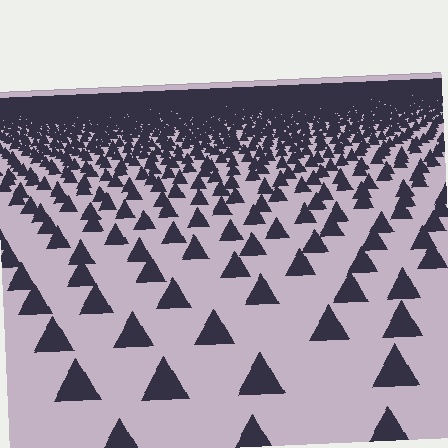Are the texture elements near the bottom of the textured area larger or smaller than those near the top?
Larger. Near the bottom, elements are closer to the viewer and appear at a bigger on-screen size.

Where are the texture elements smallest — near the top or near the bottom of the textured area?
Near the top.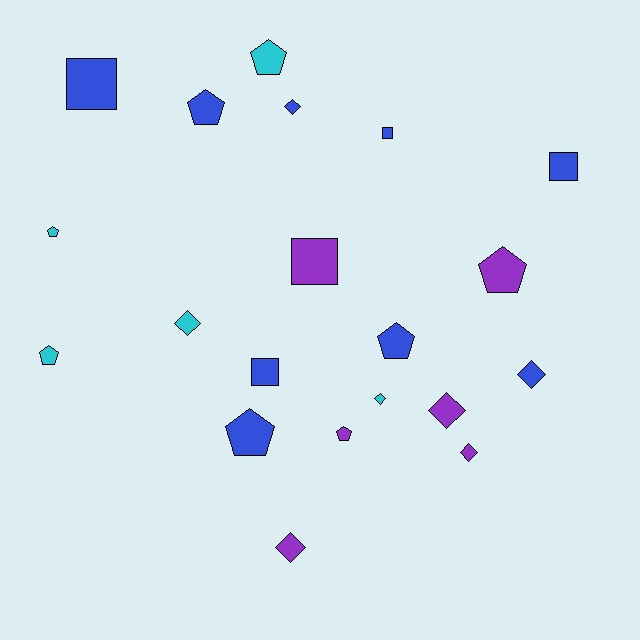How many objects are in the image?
There are 20 objects.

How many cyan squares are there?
There are no cyan squares.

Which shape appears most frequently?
Pentagon, with 8 objects.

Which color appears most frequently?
Blue, with 9 objects.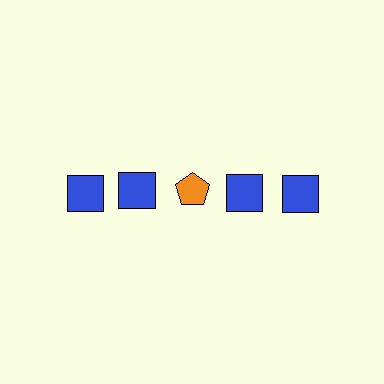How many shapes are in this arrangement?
There are 5 shapes arranged in a grid pattern.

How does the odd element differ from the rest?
It differs in both color (orange instead of blue) and shape (pentagon instead of square).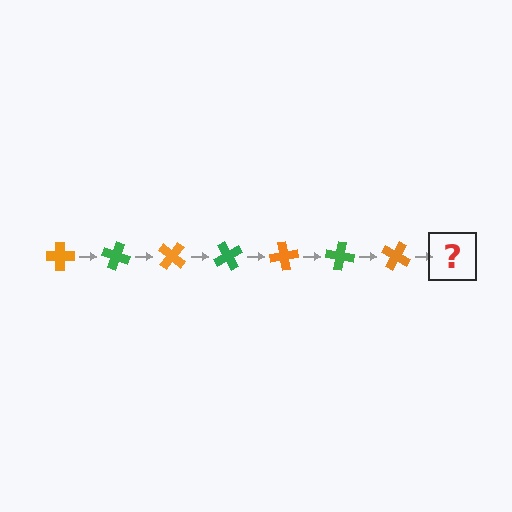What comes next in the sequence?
The next element should be a green cross, rotated 140 degrees from the start.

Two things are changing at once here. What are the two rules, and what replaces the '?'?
The two rules are that it rotates 20 degrees each step and the color cycles through orange and green. The '?' should be a green cross, rotated 140 degrees from the start.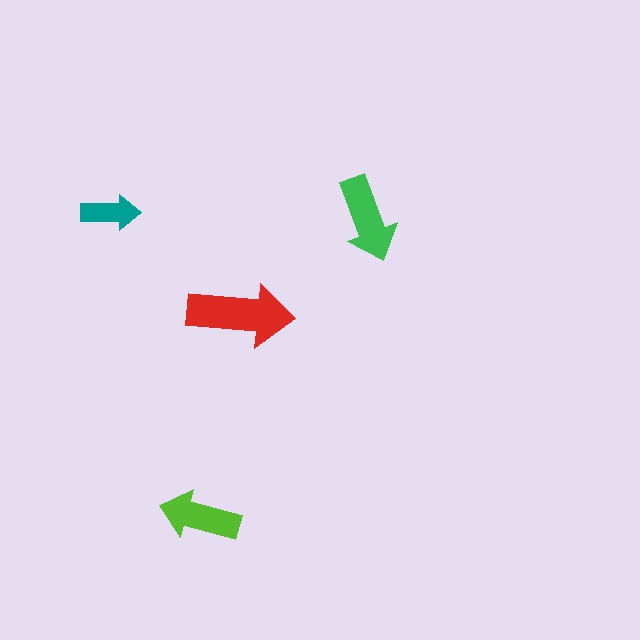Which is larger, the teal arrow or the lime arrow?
The lime one.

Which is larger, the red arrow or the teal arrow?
The red one.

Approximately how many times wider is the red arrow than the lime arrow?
About 1.5 times wider.